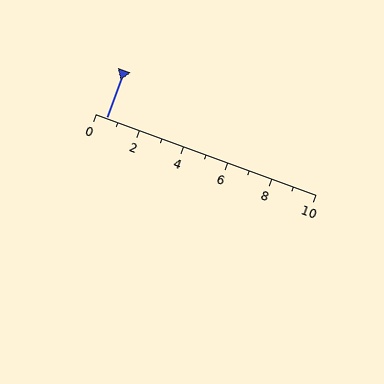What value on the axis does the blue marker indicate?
The marker indicates approximately 0.5.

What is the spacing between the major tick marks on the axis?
The major ticks are spaced 2 apart.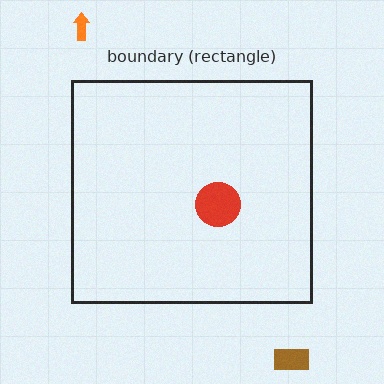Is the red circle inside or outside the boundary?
Inside.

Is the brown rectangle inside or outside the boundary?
Outside.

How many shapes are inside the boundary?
1 inside, 2 outside.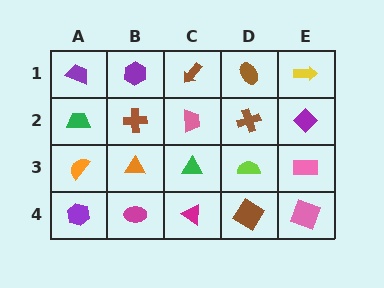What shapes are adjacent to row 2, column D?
A brown ellipse (row 1, column D), a lime semicircle (row 3, column D), a pink trapezoid (row 2, column C), a purple diamond (row 2, column E).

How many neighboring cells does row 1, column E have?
2.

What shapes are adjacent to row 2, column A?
A purple trapezoid (row 1, column A), an orange semicircle (row 3, column A), a brown cross (row 2, column B).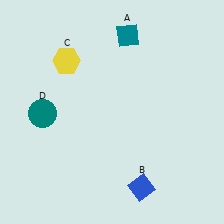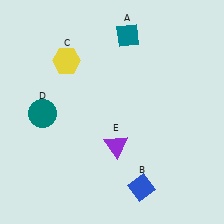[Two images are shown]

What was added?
A purple triangle (E) was added in Image 2.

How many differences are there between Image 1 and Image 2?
There is 1 difference between the two images.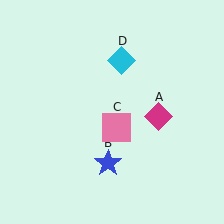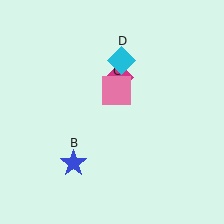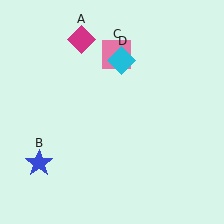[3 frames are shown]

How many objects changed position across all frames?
3 objects changed position: magenta diamond (object A), blue star (object B), pink square (object C).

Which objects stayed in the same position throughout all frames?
Cyan diamond (object D) remained stationary.